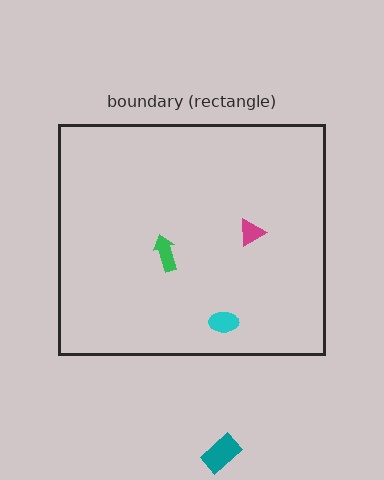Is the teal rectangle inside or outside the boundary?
Outside.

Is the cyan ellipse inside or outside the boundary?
Inside.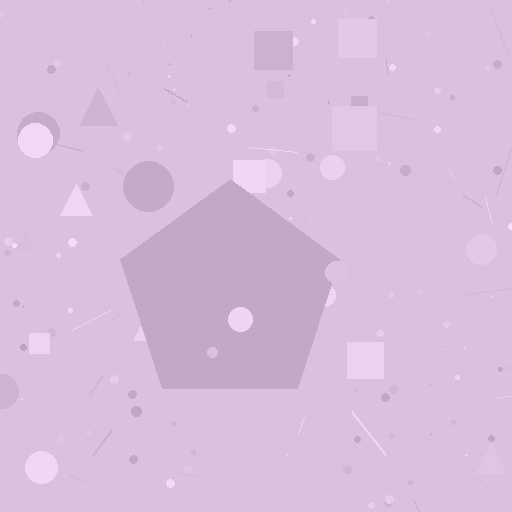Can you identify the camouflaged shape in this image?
The camouflaged shape is a pentagon.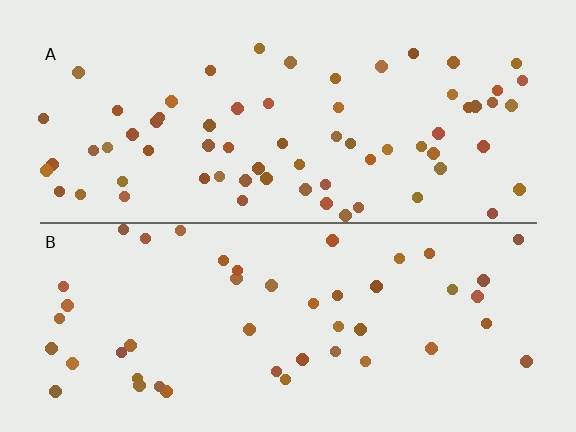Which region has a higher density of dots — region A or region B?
A (the top).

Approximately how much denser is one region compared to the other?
Approximately 1.4× — region A over region B.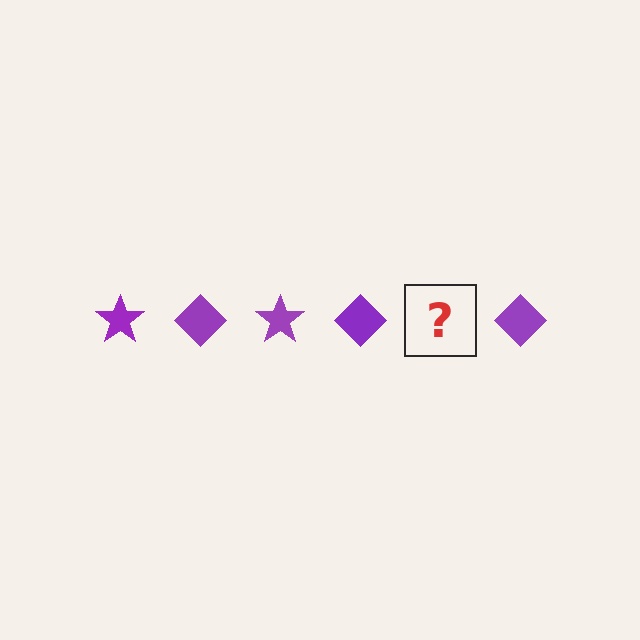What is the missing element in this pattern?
The missing element is a purple star.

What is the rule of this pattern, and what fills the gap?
The rule is that the pattern cycles through star, diamond shapes in purple. The gap should be filled with a purple star.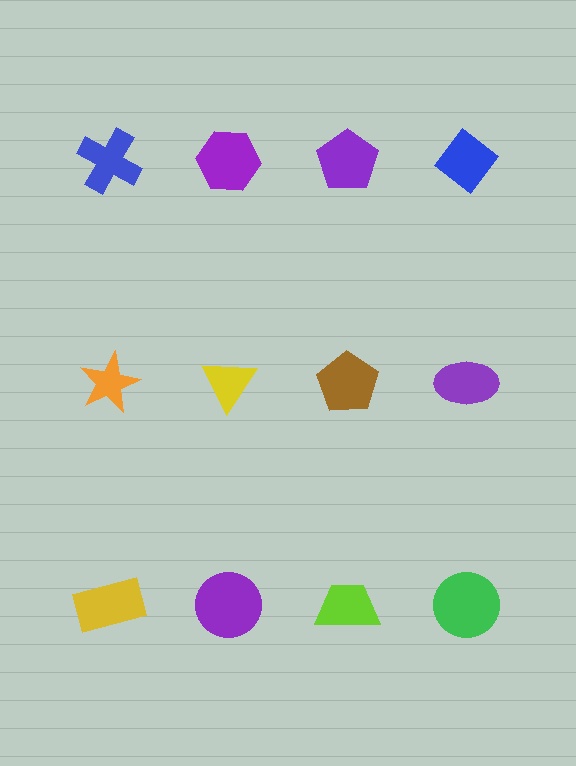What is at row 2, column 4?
A purple ellipse.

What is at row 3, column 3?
A lime trapezoid.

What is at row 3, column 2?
A purple circle.